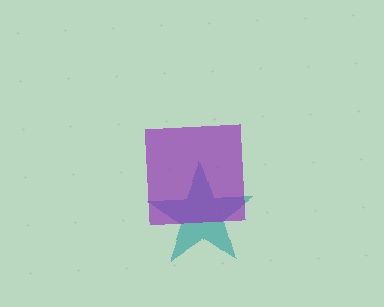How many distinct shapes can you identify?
There are 2 distinct shapes: a teal star, a purple square.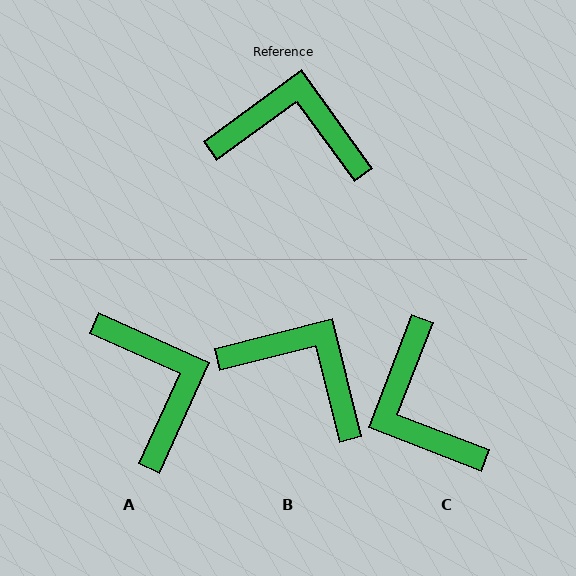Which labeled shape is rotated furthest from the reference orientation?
C, about 123 degrees away.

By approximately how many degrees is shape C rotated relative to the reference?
Approximately 123 degrees counter-clockwise.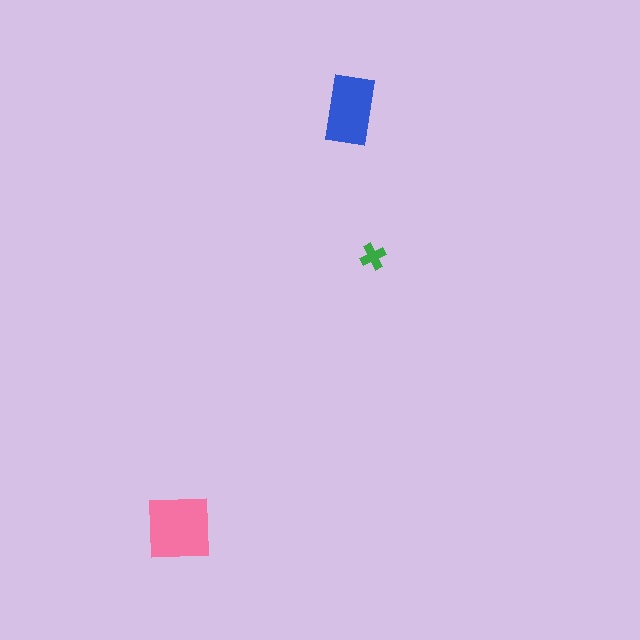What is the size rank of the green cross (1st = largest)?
3rd.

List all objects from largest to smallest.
The pink square, the blue rectangle, the green cross.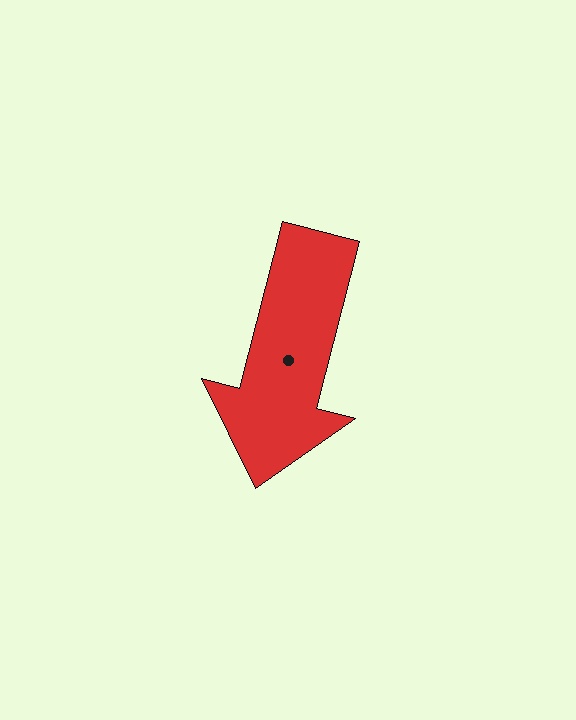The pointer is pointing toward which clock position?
Roughly 6 o'clock.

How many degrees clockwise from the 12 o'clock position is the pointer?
Approximately 194 degrees.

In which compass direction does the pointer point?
South.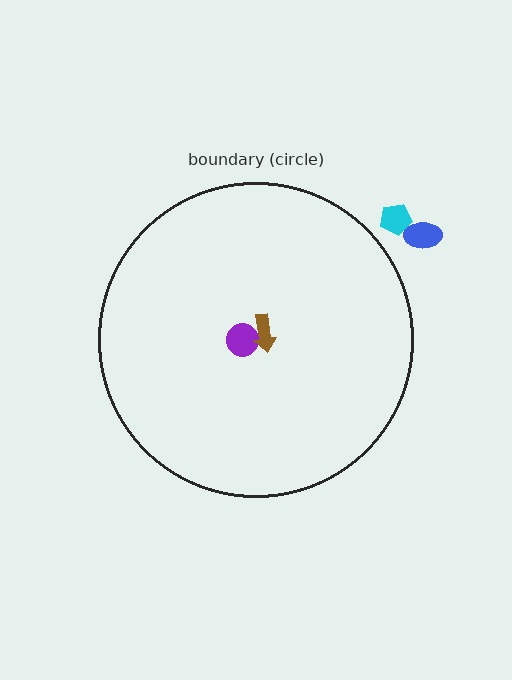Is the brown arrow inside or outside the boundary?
Inside.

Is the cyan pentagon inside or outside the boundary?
Outside.